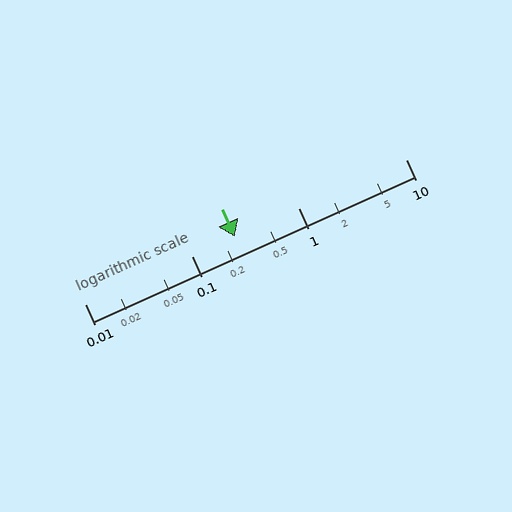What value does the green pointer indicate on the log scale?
The pointer indicates approximately 0.25.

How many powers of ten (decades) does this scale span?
The scale spans 3 decades, from 0.01 to 10.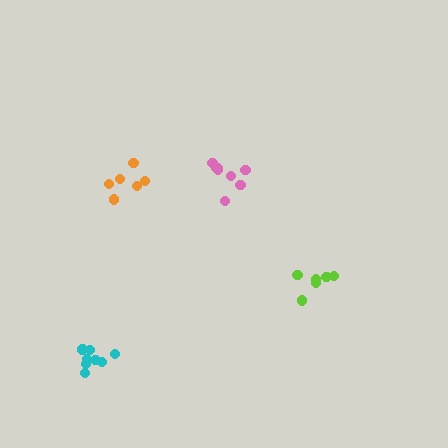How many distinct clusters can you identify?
There are 4 distinct clusters.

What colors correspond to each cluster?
The clusters are colored: cyan, orange, lime, pink.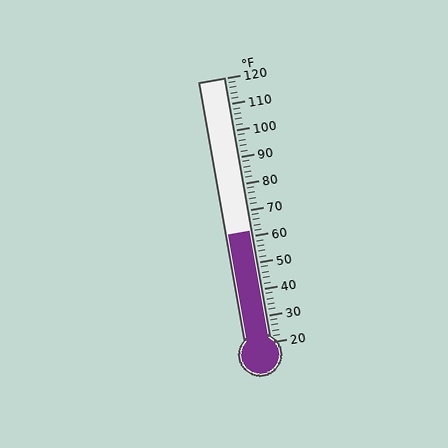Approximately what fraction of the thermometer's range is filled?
The thermometer is filled to approximately 40% of its range.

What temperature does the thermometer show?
The thermometer shows approximately 62°F.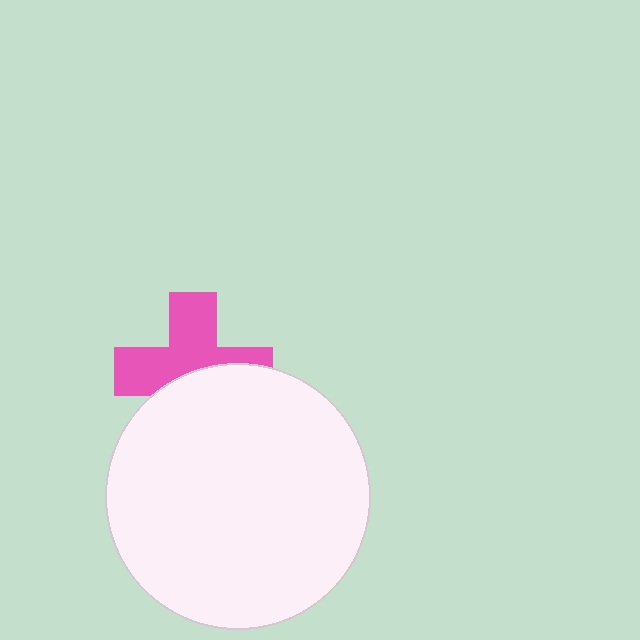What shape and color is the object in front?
The object in front is a white circle.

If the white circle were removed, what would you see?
You would see the complete pink cross.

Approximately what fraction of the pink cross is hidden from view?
Roughly 44% of the pink cross is hidden behind the white circle.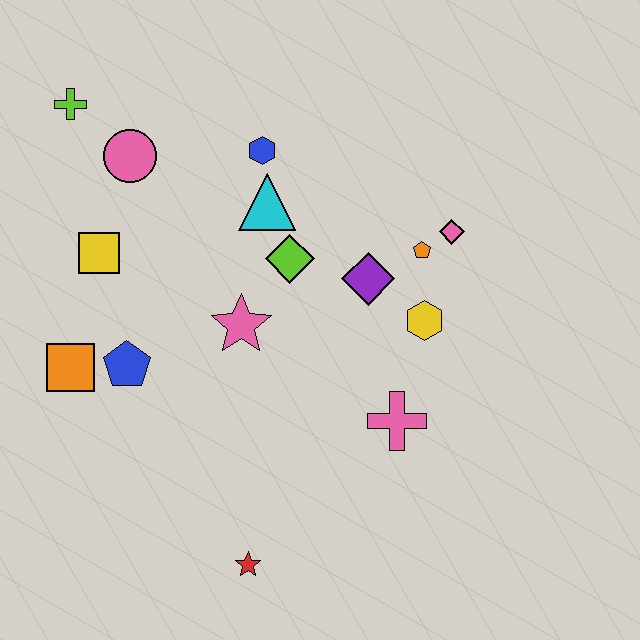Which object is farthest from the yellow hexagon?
The lime cross is farthest from the yellow hexagon.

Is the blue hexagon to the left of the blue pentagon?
No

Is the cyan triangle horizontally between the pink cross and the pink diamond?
No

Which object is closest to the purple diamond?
The orange pentagon is closest to the purple diamond.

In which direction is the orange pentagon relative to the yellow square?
The orange pentagon is to the right of the yellow square.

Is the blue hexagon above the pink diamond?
Yes